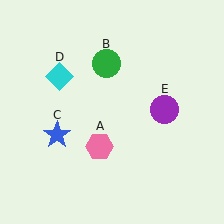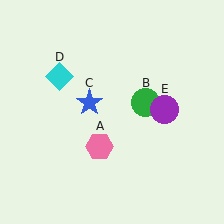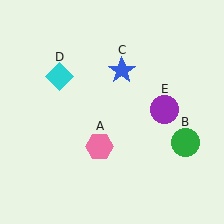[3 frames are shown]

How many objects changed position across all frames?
2 objects changed position: green circle (object B), blue star (object C).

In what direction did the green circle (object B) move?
The green circle (object B) moved down and to the right.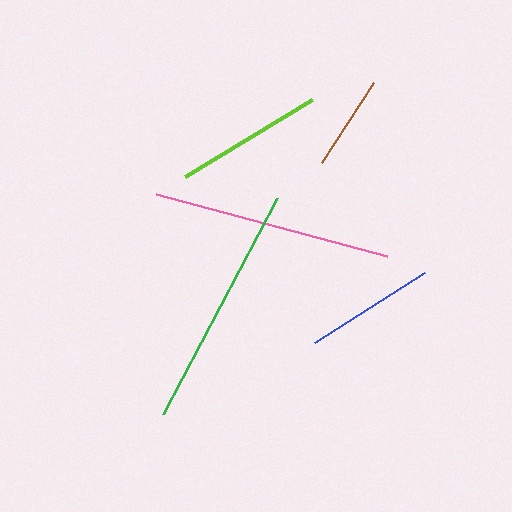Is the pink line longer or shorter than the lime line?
The pink line is longer than the lime line.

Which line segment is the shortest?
The brown line is the shortest at approximately 95 pixels.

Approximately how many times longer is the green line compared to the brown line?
The green line is approximately 2.6 times the length of the brown line.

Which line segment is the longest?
The green line is the longest at approximately 245 pixels.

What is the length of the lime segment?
The lime segment is approximately 149 pixels long.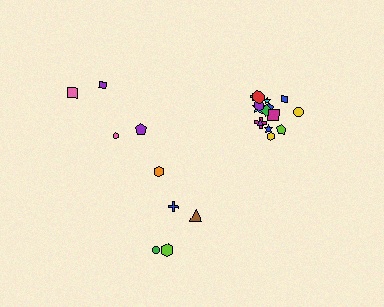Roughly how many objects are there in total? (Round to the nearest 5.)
Roughly 25 objects in total.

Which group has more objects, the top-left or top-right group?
The top-right group.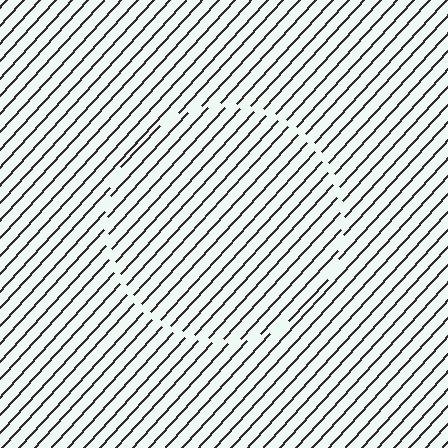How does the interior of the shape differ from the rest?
The interior of the shape contains the same grating, shifted by half a period — the contour is defined by the phase discontinuity where line-ends from the inner and outer gratings abut.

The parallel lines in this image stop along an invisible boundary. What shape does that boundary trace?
An illusory circle. The interior of the shape contains the same grating, shifted by half a period — the contour is defined by the phase discontinuity where line-ends from the inner and outer gratings abut.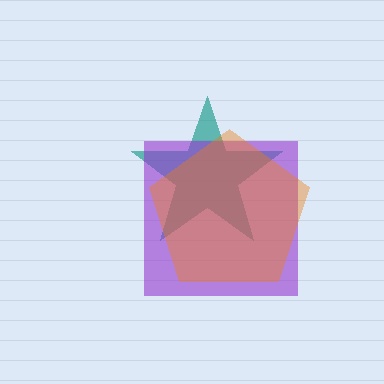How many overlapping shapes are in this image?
There are 3 overlapping shapes in the image.